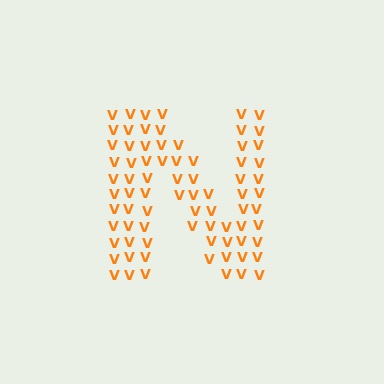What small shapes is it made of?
It is made of small letter V's.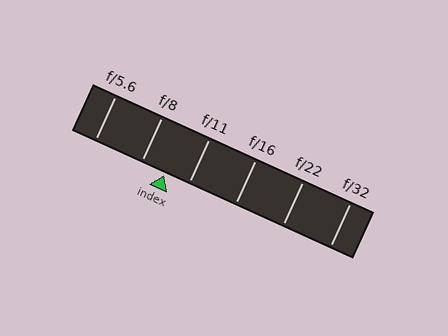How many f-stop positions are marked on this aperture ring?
There are 6 f-stop positions marked.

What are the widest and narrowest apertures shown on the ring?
The widest aperture shown is f/5.6 and the narrowest is f/32.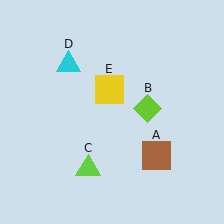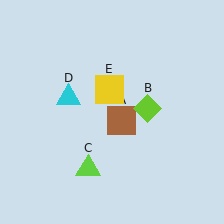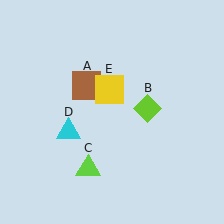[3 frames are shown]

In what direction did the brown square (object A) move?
The brown square (object A) moved up and to the left.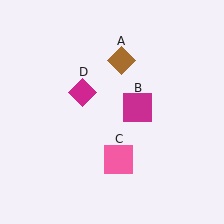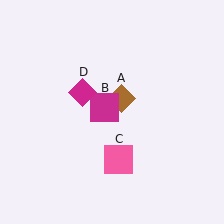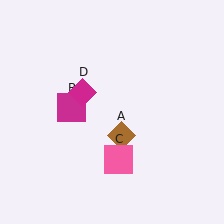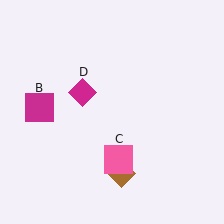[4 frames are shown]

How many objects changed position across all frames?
2 objects changed position: brown diamond (object A), magenta square (object B).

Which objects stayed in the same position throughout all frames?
Pink square (object C) and magenta diamond (object D) remained stationary.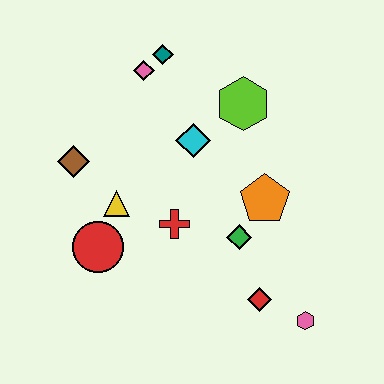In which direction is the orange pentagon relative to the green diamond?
The orange pentagon is above the green diamond.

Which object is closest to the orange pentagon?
The green diamond is closest to the orange pentagon.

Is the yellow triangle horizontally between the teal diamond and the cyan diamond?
No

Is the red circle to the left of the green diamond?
Yes